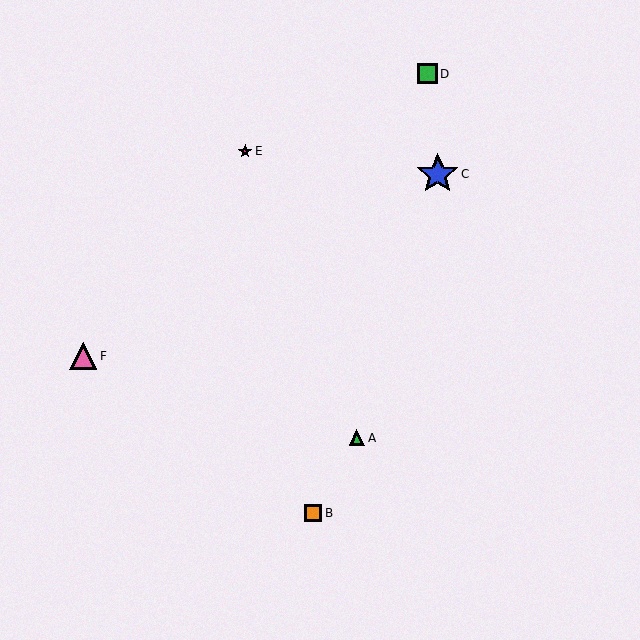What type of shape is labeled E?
Shape E is a magenta star.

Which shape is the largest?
The blue star (labeled C) is the largest.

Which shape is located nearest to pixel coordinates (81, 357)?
The pink triangle (labeled F) at (83, 356) is nearest to that location.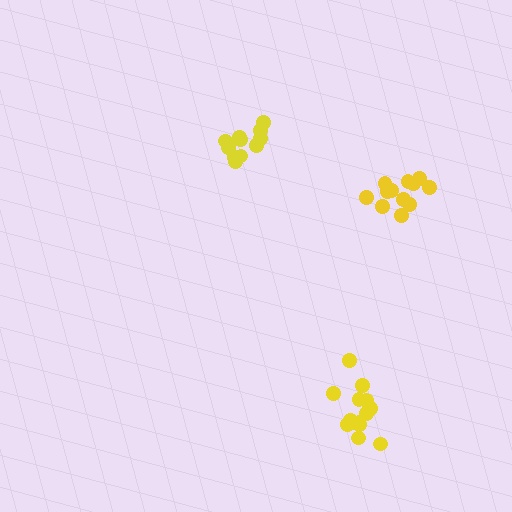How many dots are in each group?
Group 1: 11 dots, Group 2: 13 dots, Group 3: 14 dots (38 total).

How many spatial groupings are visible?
There are 3 spatial groupings.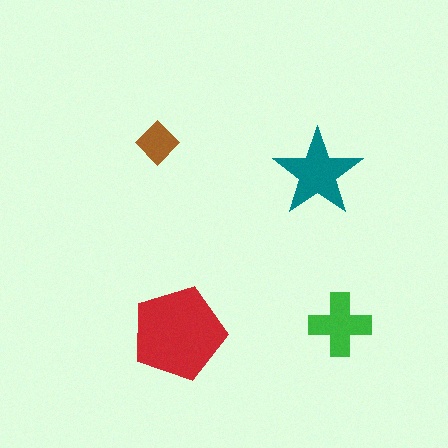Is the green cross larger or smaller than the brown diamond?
Larger.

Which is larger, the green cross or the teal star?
The teal star.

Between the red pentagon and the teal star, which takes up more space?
The red pentagon.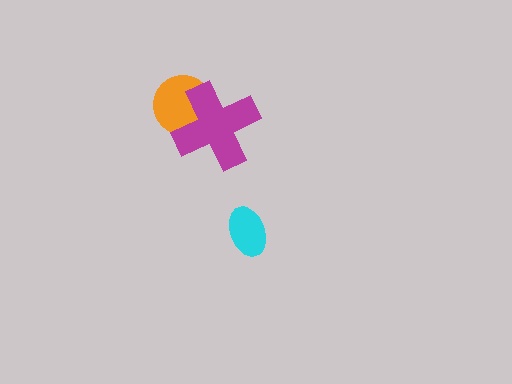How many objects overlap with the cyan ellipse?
0 objects overlap with the cyan ellipse.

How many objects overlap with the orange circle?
1 object overlaps with the orange circle.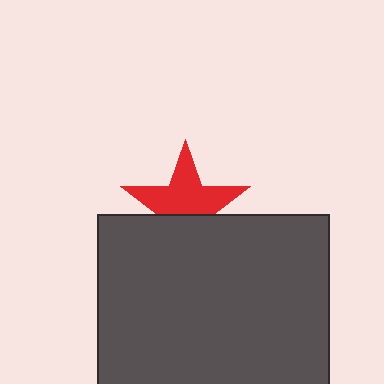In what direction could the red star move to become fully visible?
The red star could move up. That would shift it out from behind the dark gray rectangle entirely.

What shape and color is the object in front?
The object in front is a dark gray rectangle.